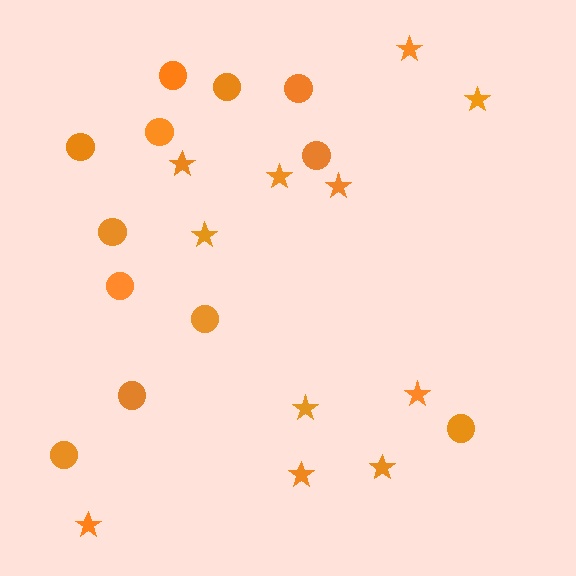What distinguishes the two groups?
There are 2 groups: one group of stars (11) and one group of circles (12).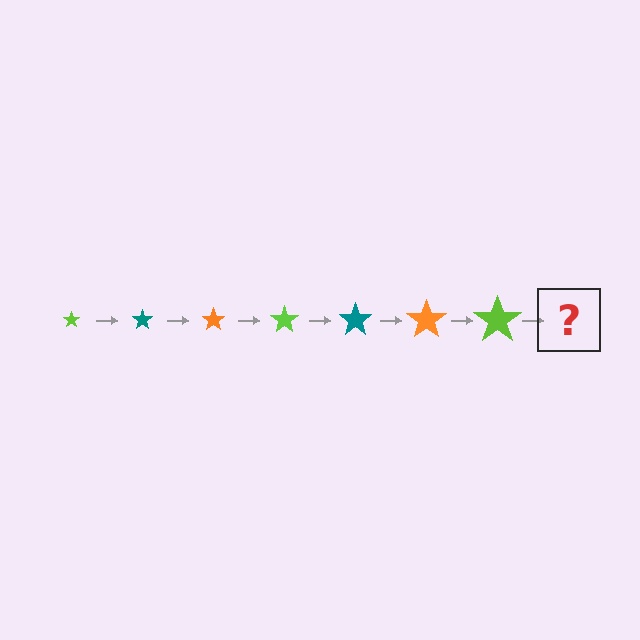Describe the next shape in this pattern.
It should be a teal star, larger than the previous one.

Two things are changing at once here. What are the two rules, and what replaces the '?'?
The two rules are that the star grows larger each step and the color cycles through lime, teal, and orange. The '?' should be a teal star, larger than the previous one.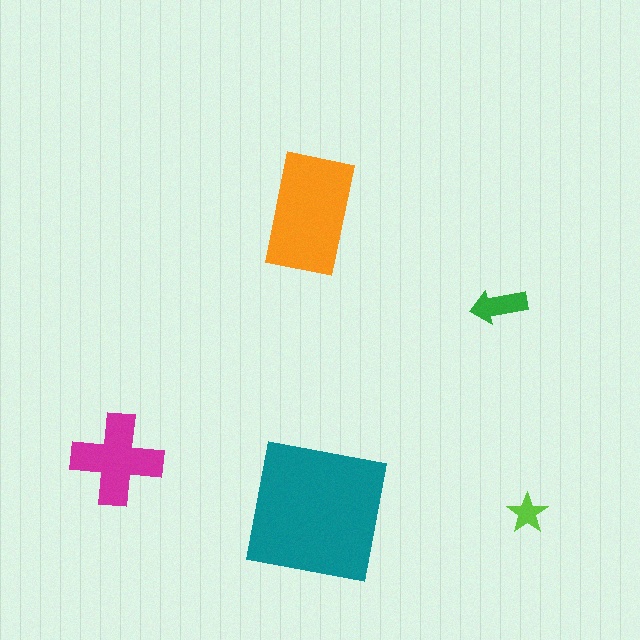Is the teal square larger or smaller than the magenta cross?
Larger.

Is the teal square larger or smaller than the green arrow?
Larger.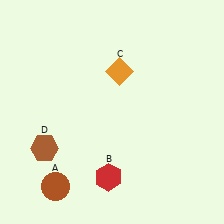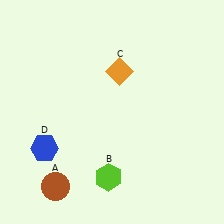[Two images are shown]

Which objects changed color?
B changed from red to lime. D changed from brown to blue.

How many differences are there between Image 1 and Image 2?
There are 2 differences between the two images.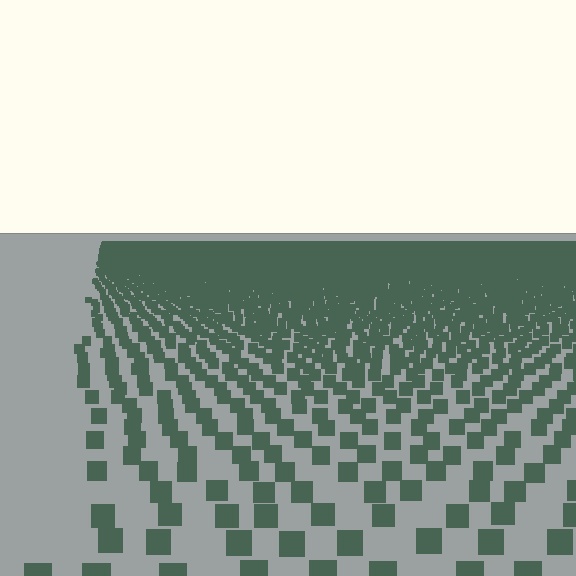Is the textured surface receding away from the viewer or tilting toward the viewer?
The surface is receding away from the viewer. Texture elements get smaller and denser toward the top.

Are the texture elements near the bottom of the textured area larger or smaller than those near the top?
Larger. Near the bottom, elements are closer to the viewer and appear at a bigger on-screen size.